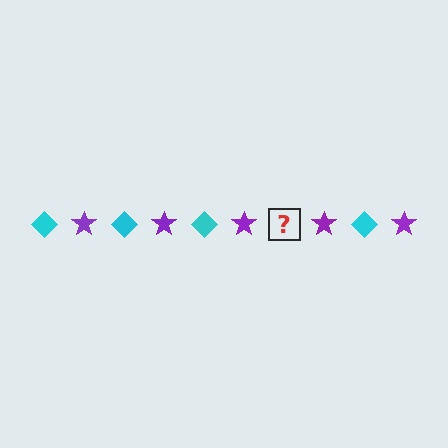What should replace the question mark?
The question mark should be replaced with a cyan diamond.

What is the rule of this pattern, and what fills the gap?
The rule is that the pattern alternates between cyan diamond and purple star. The gap should be filled with a cyan diamond.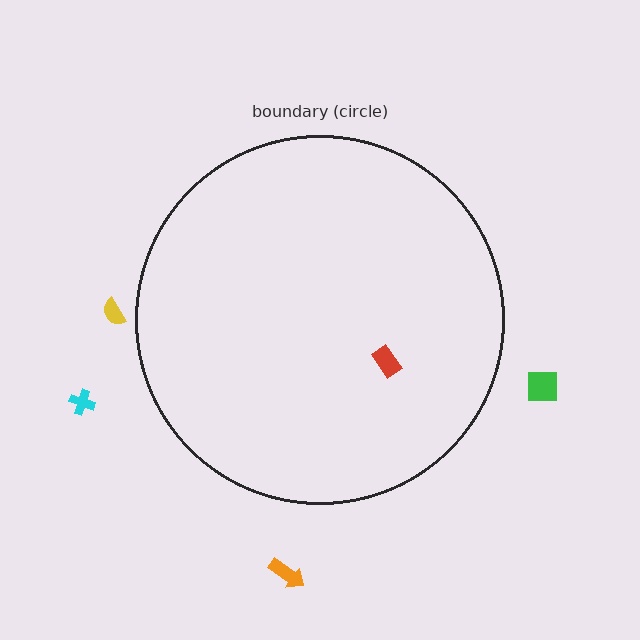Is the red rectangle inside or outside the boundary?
Inside.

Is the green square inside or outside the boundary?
Outside.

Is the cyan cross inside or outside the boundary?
Outside.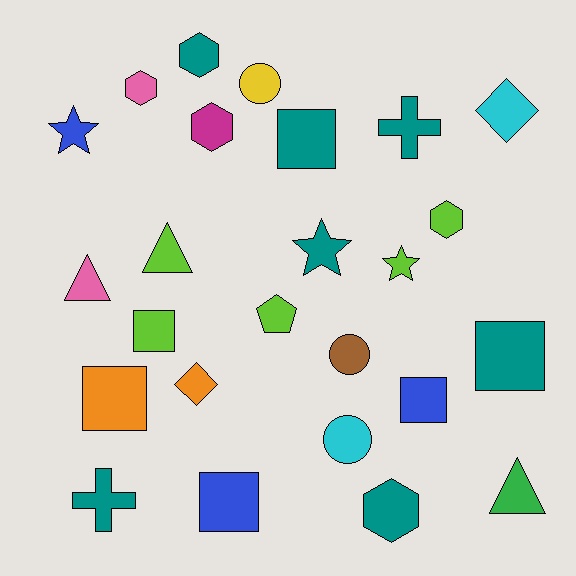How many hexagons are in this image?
There are 5 hexagons.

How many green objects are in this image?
There is 1 green object.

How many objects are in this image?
There are 25 objects.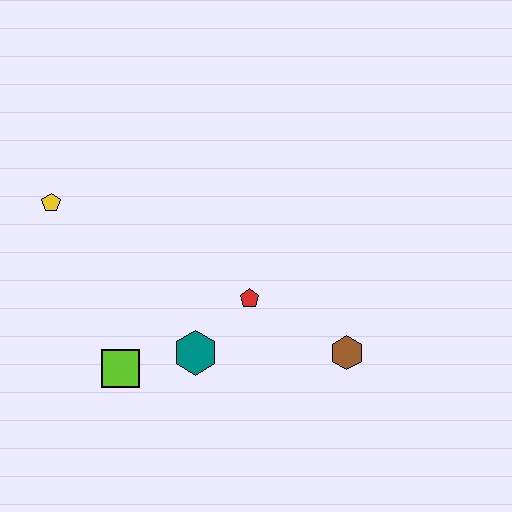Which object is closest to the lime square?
The teal hexagon is closest to the lime square.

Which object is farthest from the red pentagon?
The yellow pentagon is farthest from the red pentagon.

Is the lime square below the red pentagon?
Yes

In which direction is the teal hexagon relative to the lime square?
The teal hexagon is to the right of the lime square.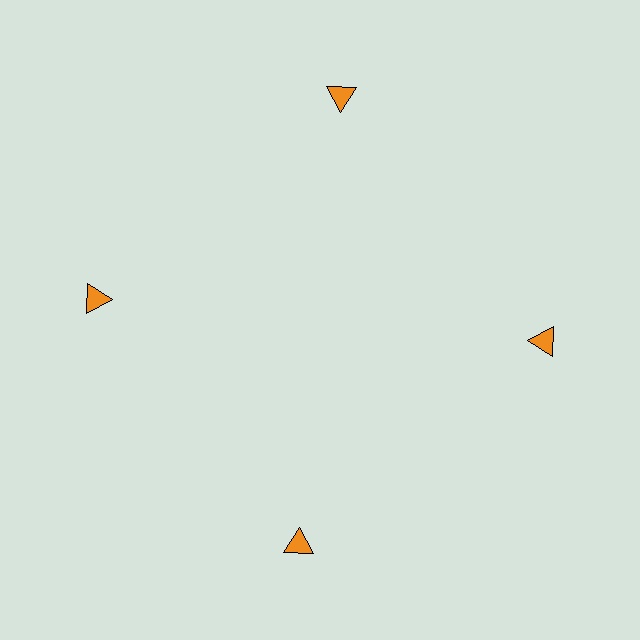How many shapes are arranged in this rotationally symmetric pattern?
There are 4 shapes, arranged in 4 groups of 1.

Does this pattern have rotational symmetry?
Yes, this pattern has 4-fold rotational symmetry. It looks the same after rotating 90 degrees around the center.